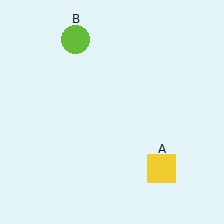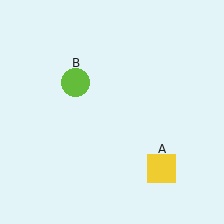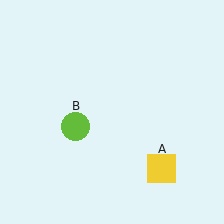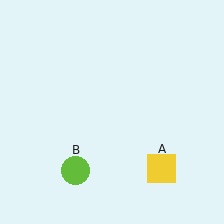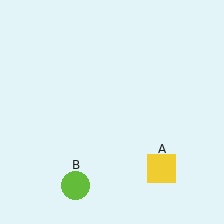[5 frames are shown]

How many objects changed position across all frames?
1 object changed position: lime circle (object B).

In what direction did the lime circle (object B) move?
The lime circle (object B) moved down.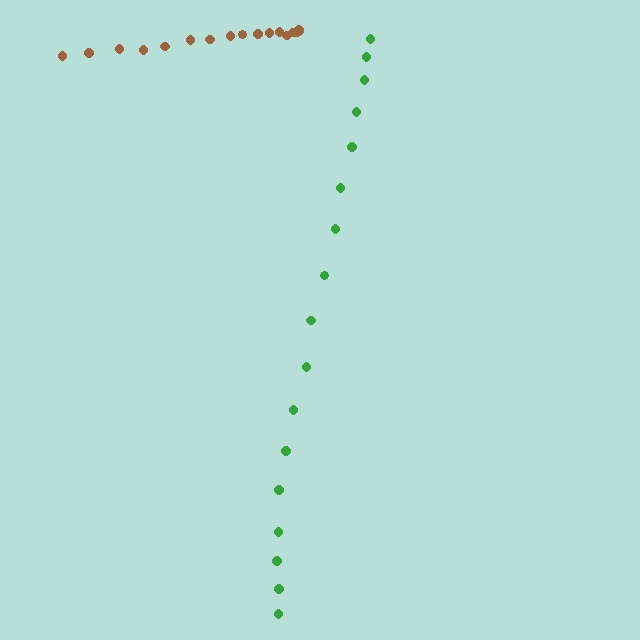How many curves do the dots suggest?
There are 2 distinct paths.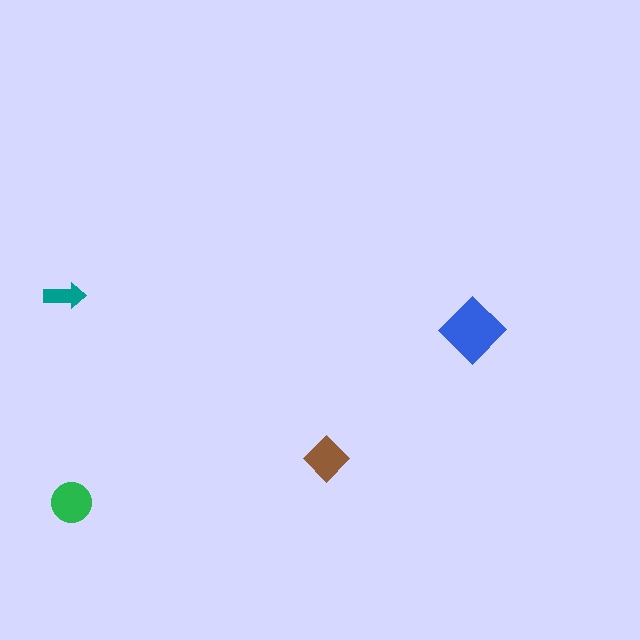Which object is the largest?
The blue diamond.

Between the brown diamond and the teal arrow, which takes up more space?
The brown diamond.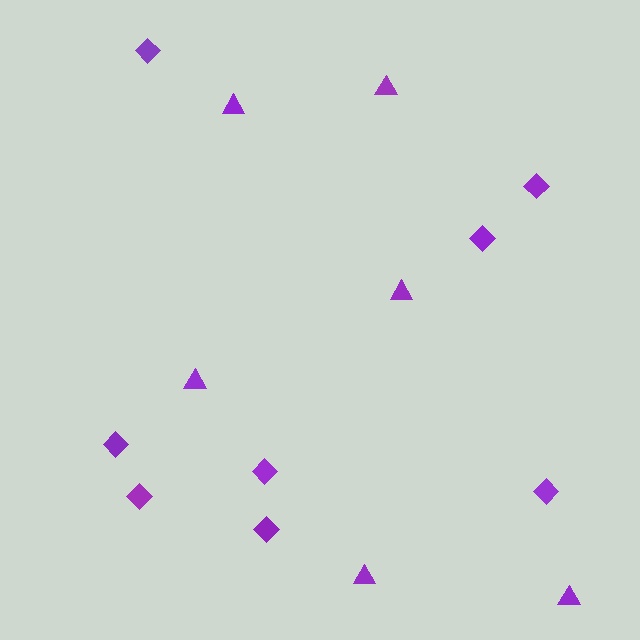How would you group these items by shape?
There are 2 groups: one group of triangles (6) and one group of diamonds (8).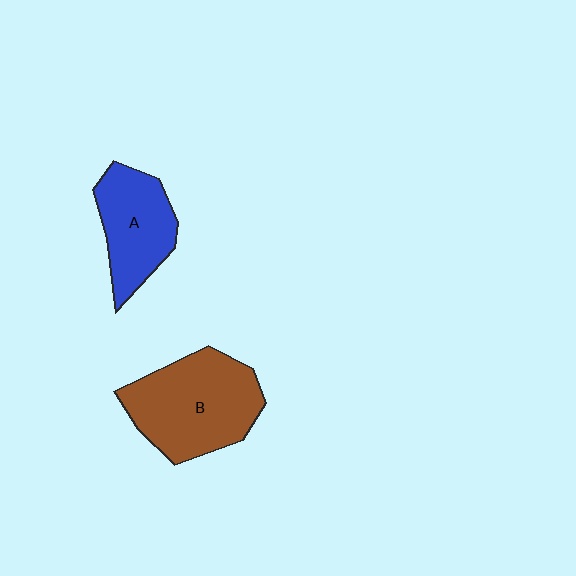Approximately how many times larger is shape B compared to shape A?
Approximately 1.5 times.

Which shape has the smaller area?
Shape A (blue).